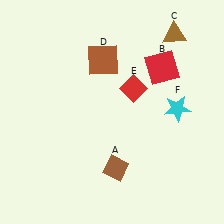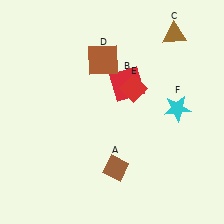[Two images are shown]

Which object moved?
The red square (B) moved left.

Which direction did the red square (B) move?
The red square (B) moved left.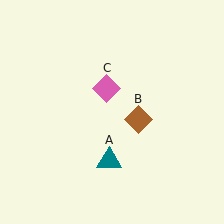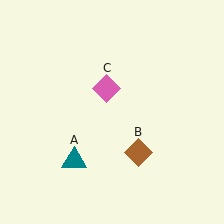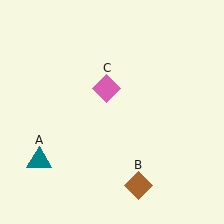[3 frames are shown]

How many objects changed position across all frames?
2 objects changed position: teal triangle (object A), brown diamond (object B).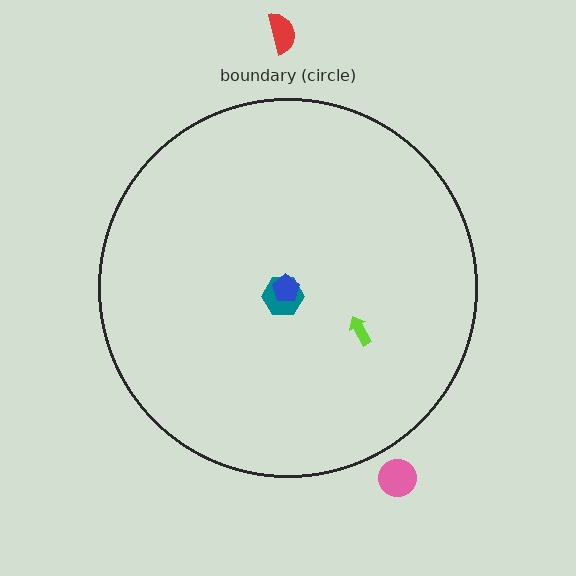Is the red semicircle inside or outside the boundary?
Outside.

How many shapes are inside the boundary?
3 inside, 2 outside.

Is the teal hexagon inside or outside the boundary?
Inside.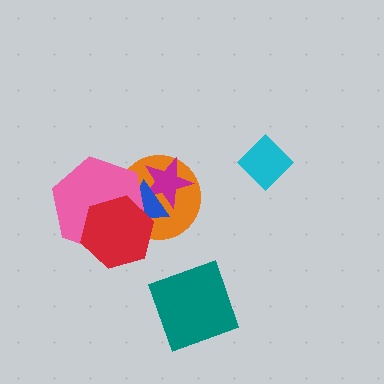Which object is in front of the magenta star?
The blue triangle is in front of the magenta star.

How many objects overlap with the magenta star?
2 objects overlap with the magenta star.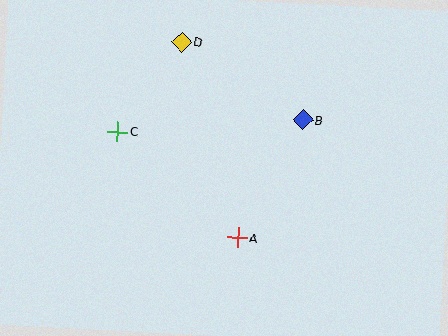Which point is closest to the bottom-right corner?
Point A is closest to the bottom-right corner.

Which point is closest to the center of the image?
Point A at (238, 238) is closest to the center.